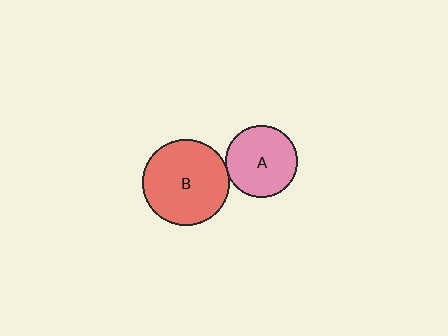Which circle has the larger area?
Circle B (red).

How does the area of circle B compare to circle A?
Approximately 1.4 times.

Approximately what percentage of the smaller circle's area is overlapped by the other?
Approximately 5%.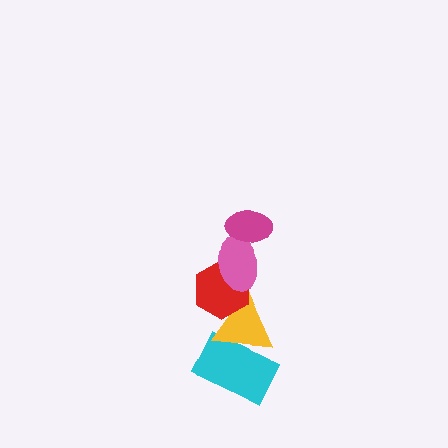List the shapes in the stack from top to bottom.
From top to bottom: the magenta ellipse, the pink ellipse, the red hexagon, the yellow triangle, the cyan rectangle.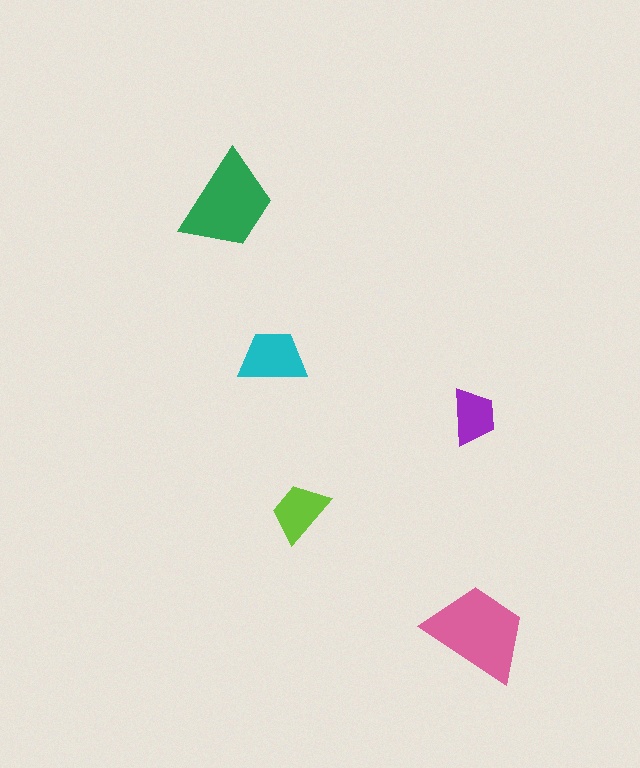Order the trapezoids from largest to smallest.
the pink one, the green one, the cyan one, the lime one, the purple one.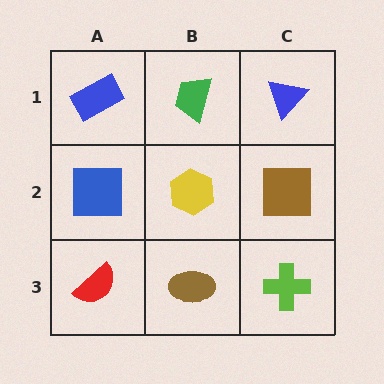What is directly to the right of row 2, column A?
A yellow hexagon.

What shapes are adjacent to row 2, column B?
A green trapezoid (row 1, column B), a brown ellipse (row 3, column B), a blue square (row 2, column A), a brown square (row 2, column C).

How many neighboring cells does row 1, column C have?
2.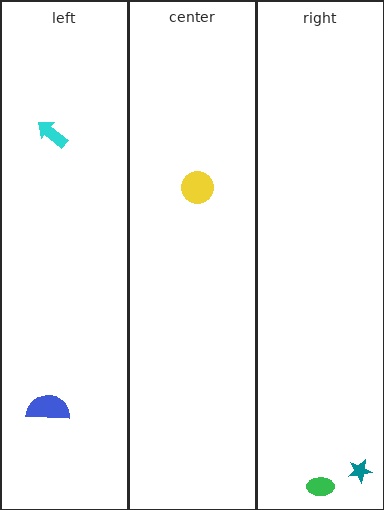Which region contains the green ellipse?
The right region.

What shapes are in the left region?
The blue semicircle, the cyan arrow.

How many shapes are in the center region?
1.